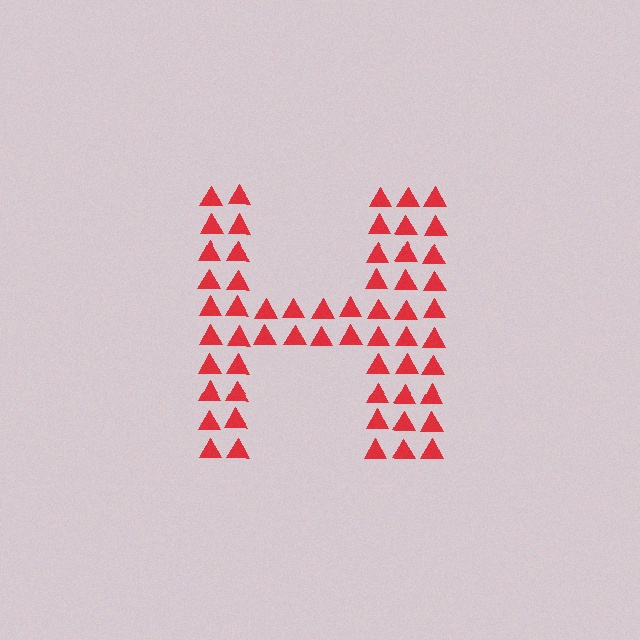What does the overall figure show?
The overall figure shows the letter H.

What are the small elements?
The small elements are triangles.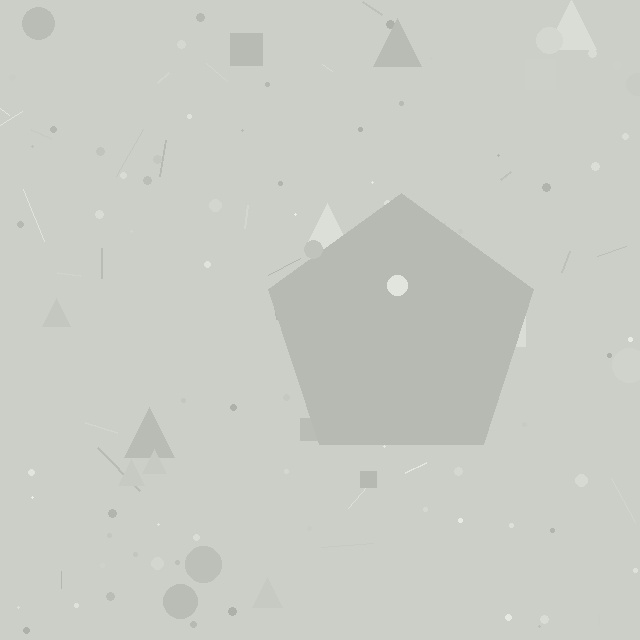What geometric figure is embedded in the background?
A pentagon is embedded in the background.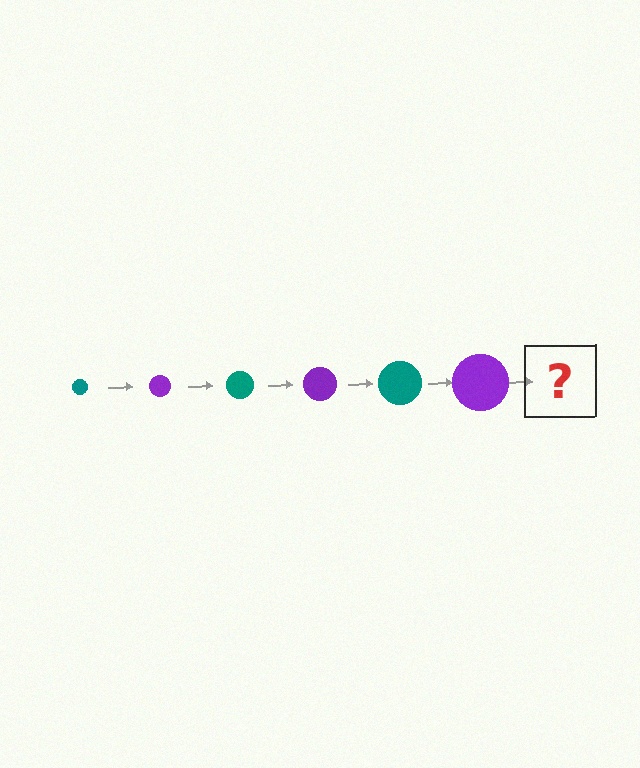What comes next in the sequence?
The next element should be a teal circle, larger than the previous one.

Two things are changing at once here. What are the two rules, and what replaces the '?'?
The two rules are that the circle grows larger each step and the color cycles through teal and purple. The '?' should be a teal circle, larger than the previous one.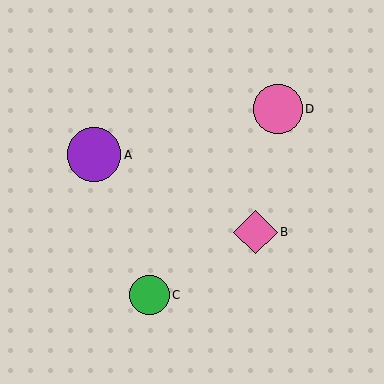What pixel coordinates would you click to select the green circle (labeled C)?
Click at (149, 295) to select the green circle C.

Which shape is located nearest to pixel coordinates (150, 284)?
The green circle (labeled C) at (149, 295) is nearest to that location.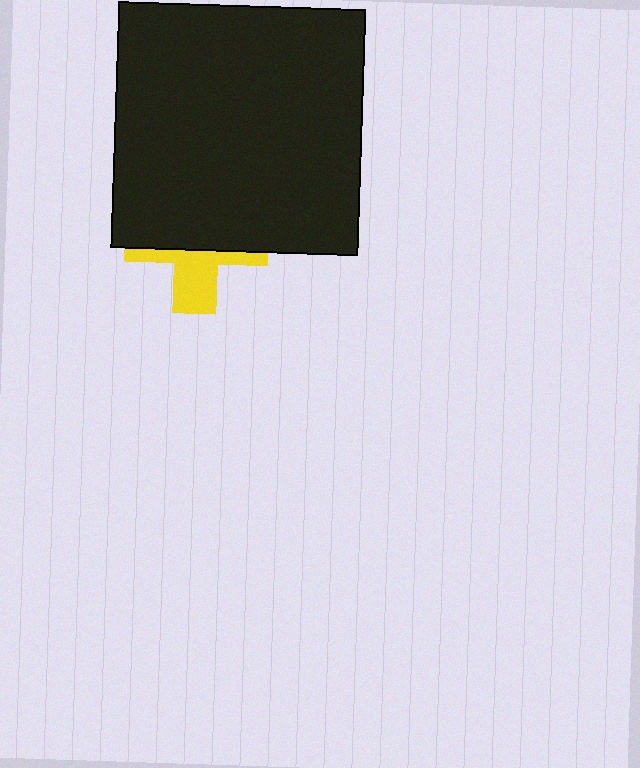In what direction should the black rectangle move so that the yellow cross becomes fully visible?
The black rectangle should move up. That is the shortest direction to clear the overlap and leave the yellow cross fully visible.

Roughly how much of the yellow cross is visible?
A small part of it is visible (roughly 37%).